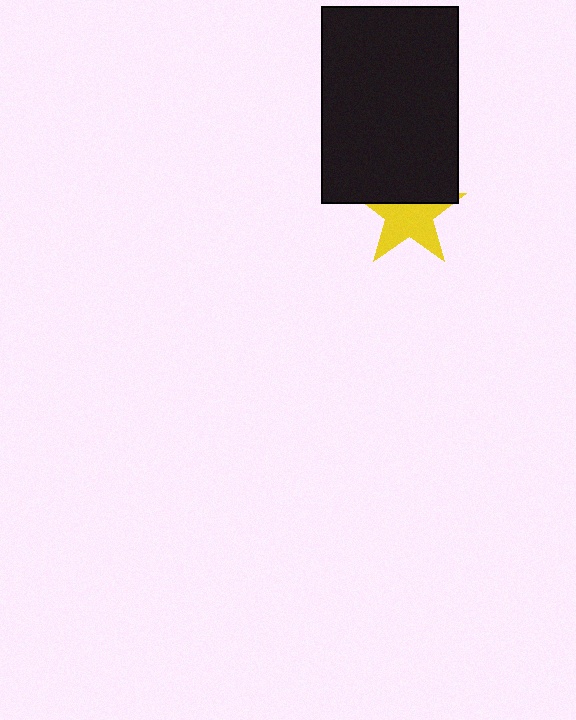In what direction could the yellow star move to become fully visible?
The yellow star could move down. That would shift it out from behind the black rectangle entirely.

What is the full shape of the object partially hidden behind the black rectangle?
The partially hidden object is a yellow star.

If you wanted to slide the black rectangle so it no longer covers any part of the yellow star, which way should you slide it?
Slide it up — that is the most direct way to separate the two shapes.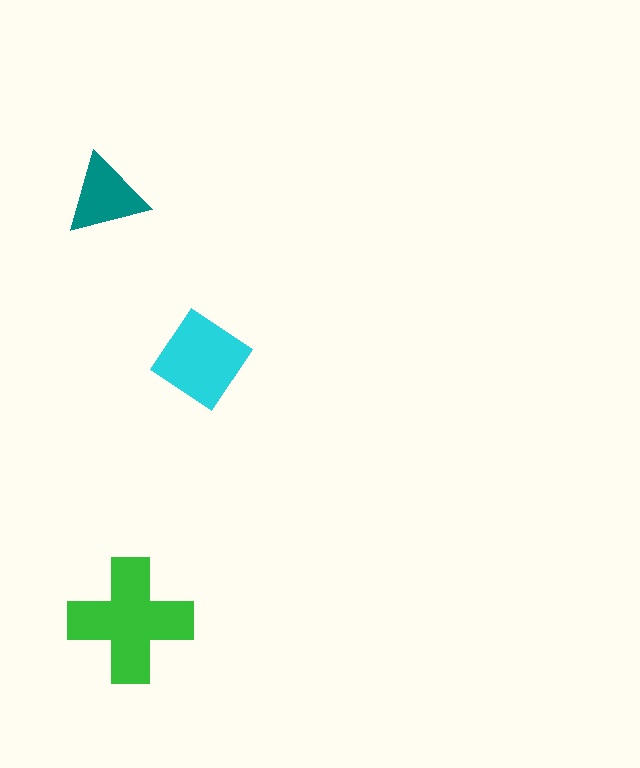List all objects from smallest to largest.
The teal triangle, the cyan diamond, the green cross.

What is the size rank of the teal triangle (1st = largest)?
3rd.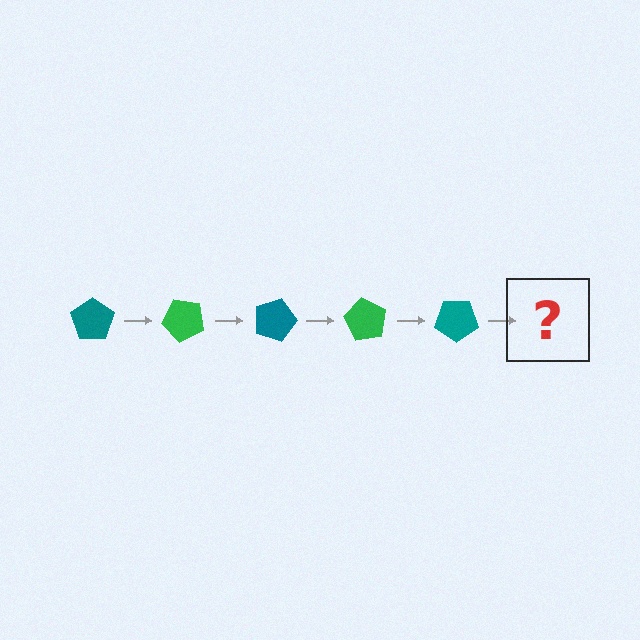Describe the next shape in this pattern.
It should be a green pentagon, rotated 225 degrees from the start.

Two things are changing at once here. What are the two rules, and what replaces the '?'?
The two rules are that it rotates 45 degrees each step and the color cycles through teal and green. The '?' should be a green pentagon, rotated 225 degrees from the start.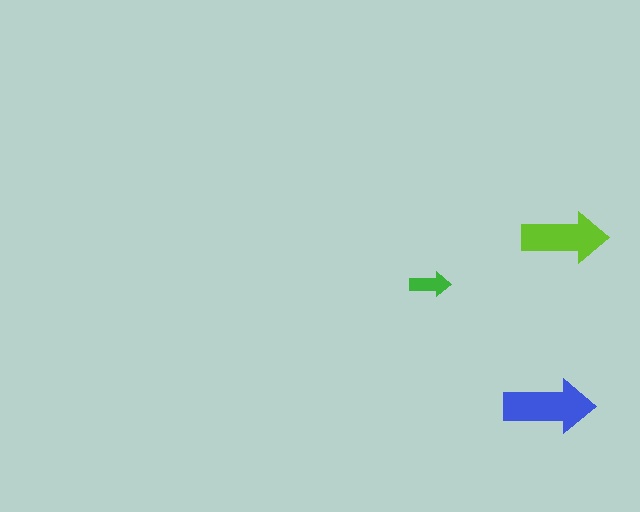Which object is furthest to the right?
The lime arrow is rightmost.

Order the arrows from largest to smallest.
the blue one, the lime one, the green one.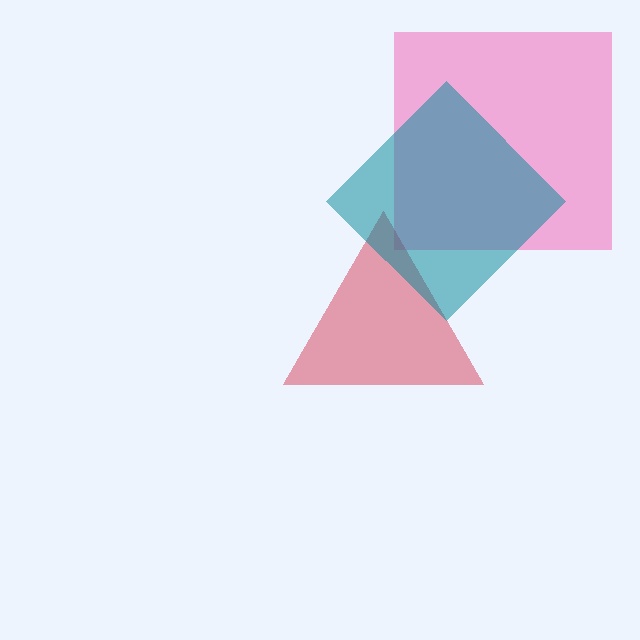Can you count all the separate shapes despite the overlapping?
Yes, there are 3 separate shapes.